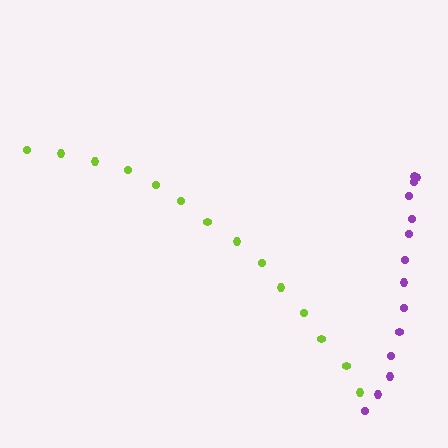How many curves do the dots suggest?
There are 2 distinct paths.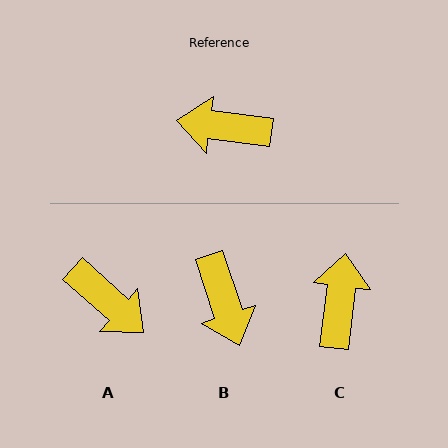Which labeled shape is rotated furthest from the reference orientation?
A, about 145 degrees away.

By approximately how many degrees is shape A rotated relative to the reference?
Approximately 145 degrees counter-clockwise.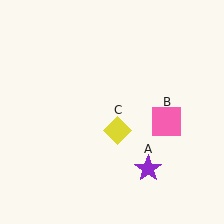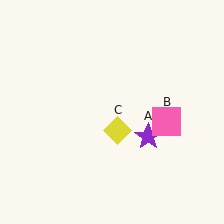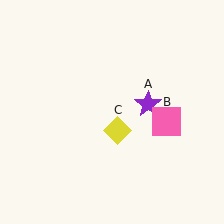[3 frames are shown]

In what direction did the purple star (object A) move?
The purple star (object A) moved up.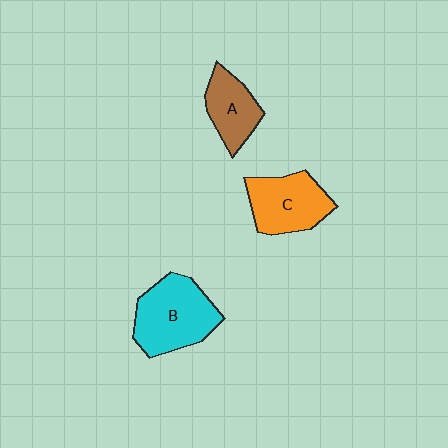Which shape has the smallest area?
Shape A (brown).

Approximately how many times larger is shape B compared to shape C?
Approximately 1.2 times.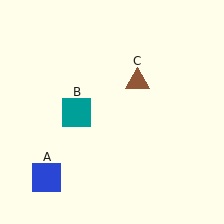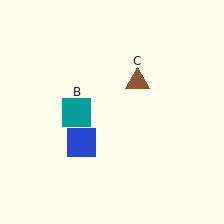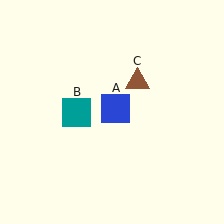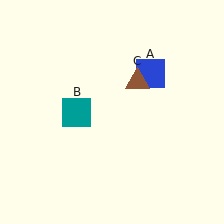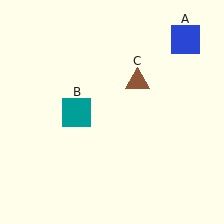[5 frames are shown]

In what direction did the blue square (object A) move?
The blue square (object A) moved up and to the right.